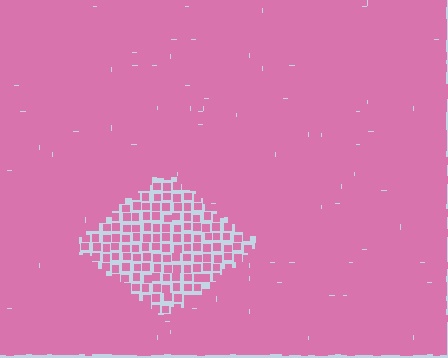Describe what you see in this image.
The image contains small pink elements arranged at two different densities. A diamond-shaped region is visible where the elements are less densely packed than the surrounding area.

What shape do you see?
I see a diamond.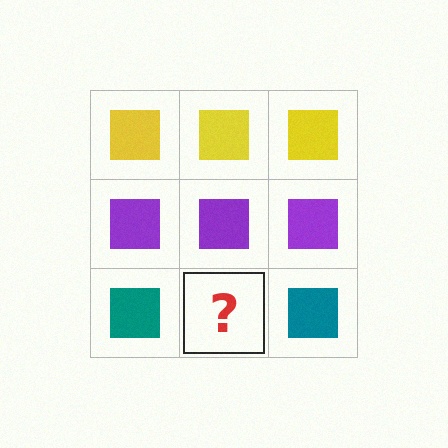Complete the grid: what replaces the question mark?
The question mark should be replaced with a teal square.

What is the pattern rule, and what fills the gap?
The rule is that each row has a consistent color. The gap should be filled with a teal square.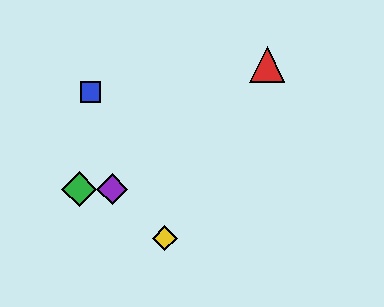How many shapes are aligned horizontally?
2 shapes (the green diamond, the purple diamond) are aligned horizontally.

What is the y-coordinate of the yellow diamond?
The yellow diamond is at y≈238.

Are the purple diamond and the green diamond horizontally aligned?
Yes, both are at y≈189.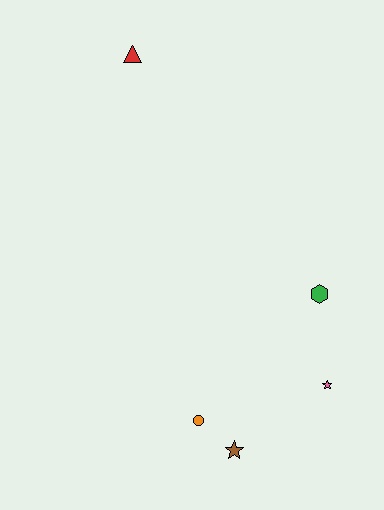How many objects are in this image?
There are 5 objects.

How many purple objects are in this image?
There are no purple objects.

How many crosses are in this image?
There are no crosses.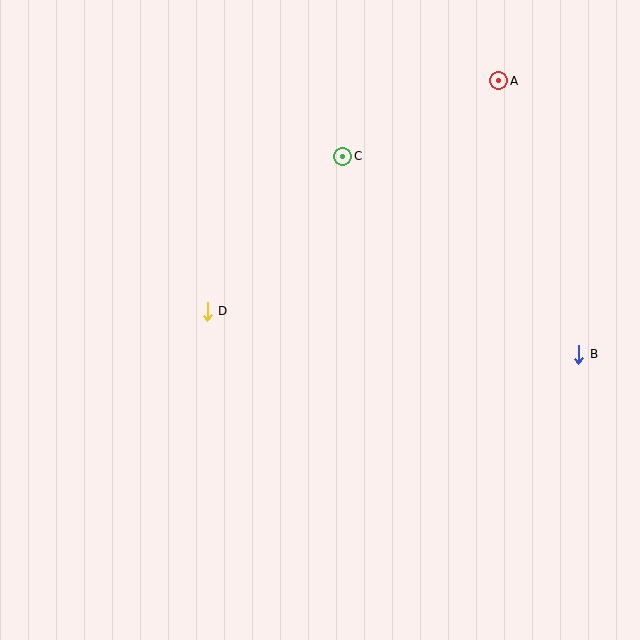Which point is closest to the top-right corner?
Point A is closest to the top-right corner.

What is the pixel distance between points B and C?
The distance between B and C is 308 pixels.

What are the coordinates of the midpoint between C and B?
The midpoint between C and B is at (461, 255).